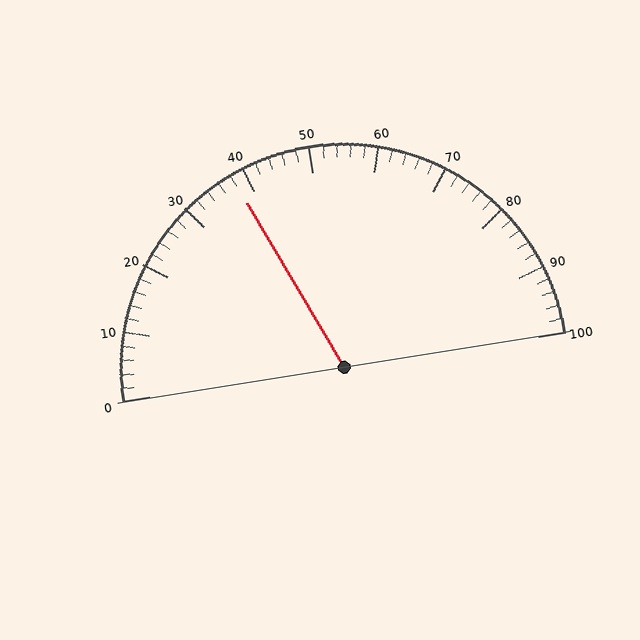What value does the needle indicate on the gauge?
The needle indicates approximately 38.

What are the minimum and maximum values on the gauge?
The gauge ranges from 0 to 100.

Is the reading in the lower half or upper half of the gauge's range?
The reading is in the lower half of the range (0 to 100).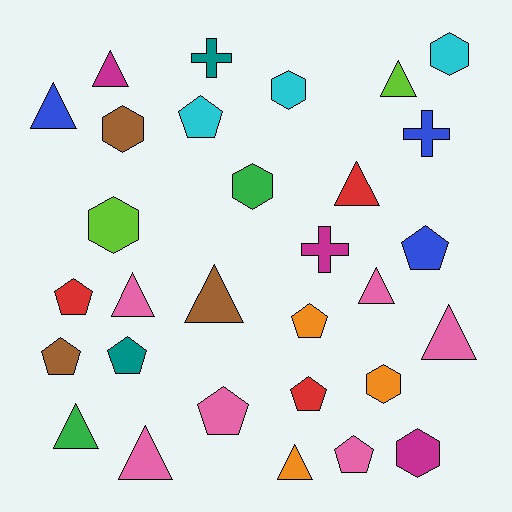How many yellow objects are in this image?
There are no yellow objects.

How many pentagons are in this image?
There are 9 pentagons.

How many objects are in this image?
There are 30 objects.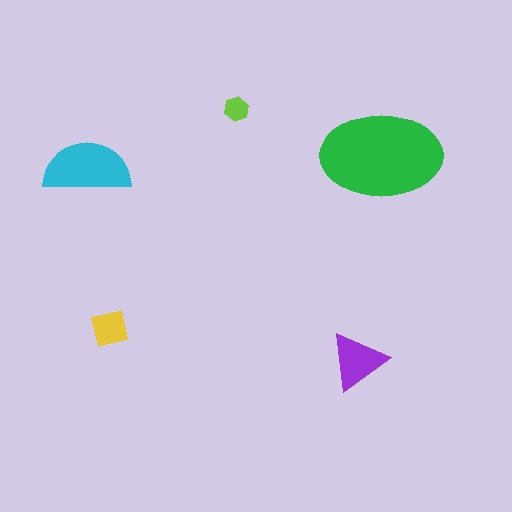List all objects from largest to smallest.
The green ellipse, the cyan semicircle, the purple triangle, the yellow square, the lime hexagon.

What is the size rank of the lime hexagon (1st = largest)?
5th.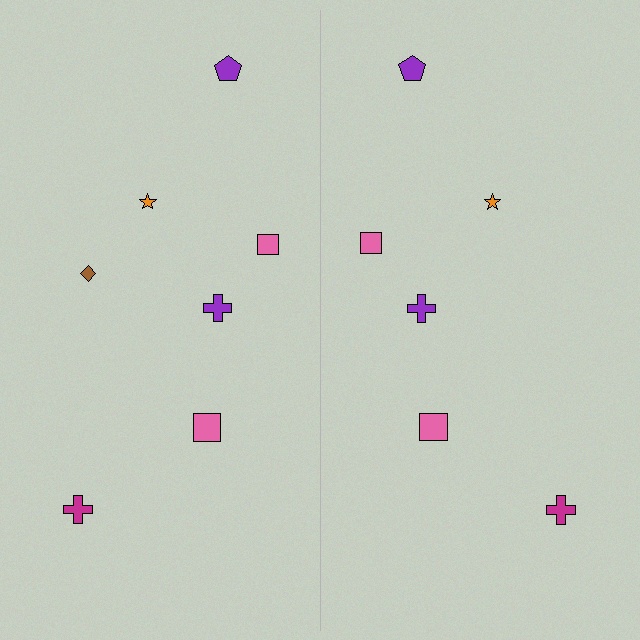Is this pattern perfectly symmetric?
No, the pattern is not perfectly symmetric. A brown diamond is missing from the right side.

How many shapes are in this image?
There are 13 shapes in this image.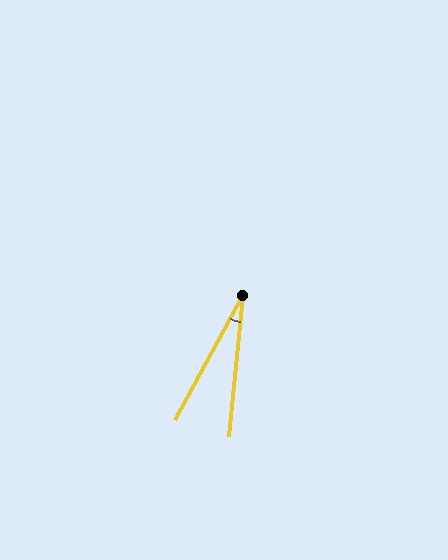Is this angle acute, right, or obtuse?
It is acute.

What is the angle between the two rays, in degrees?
Approximately 23 degrees.